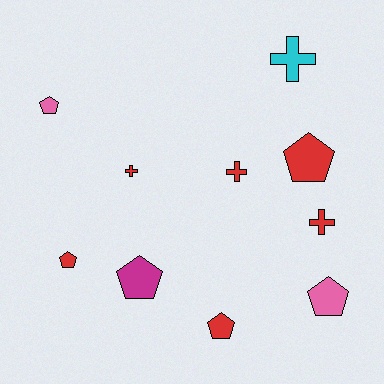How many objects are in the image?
There are 10 objects.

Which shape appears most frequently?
Pentagon, with 6 objects.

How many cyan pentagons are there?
There are no cyan pentagons.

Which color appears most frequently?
Red, with 6 objects.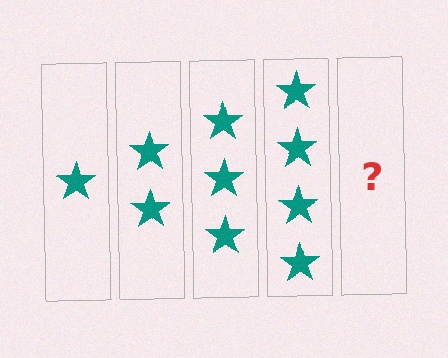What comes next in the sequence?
The next element should be 5 stars.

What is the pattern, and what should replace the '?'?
The pattern is that each step adds one more star. The '?' should be 5 stars.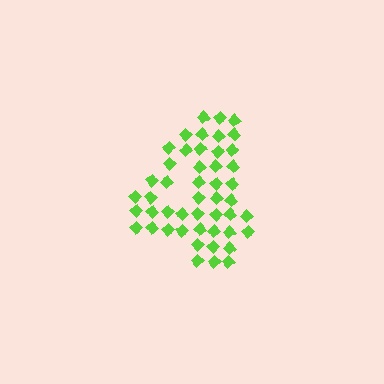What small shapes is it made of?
It is made of small diamonds.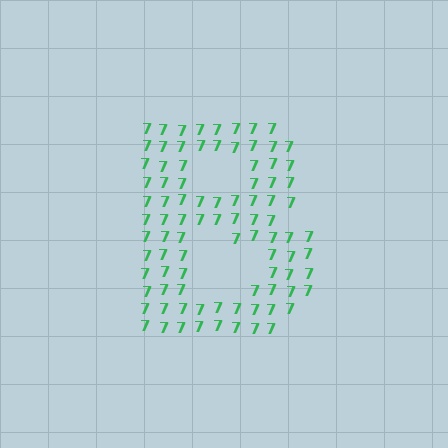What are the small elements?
The small elements are digit 7's.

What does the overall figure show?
The overall figure shows the letter B.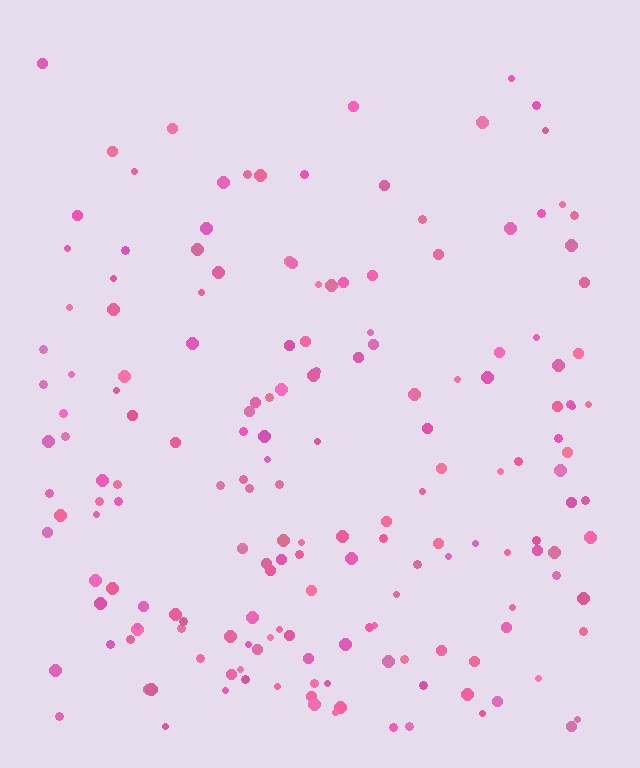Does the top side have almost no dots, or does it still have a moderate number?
Still a moderate number, just noticeably fewer than the bottom.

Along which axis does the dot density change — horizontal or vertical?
Vertical.